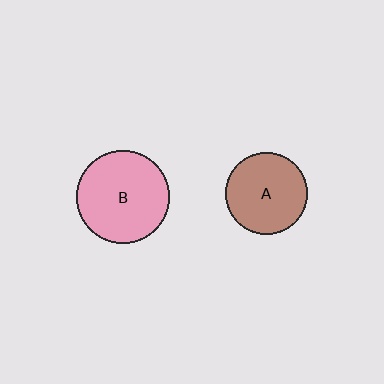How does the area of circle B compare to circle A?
Approximately 1.3 times.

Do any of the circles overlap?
No, none of the circles overlap.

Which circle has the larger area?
Circle B (pink).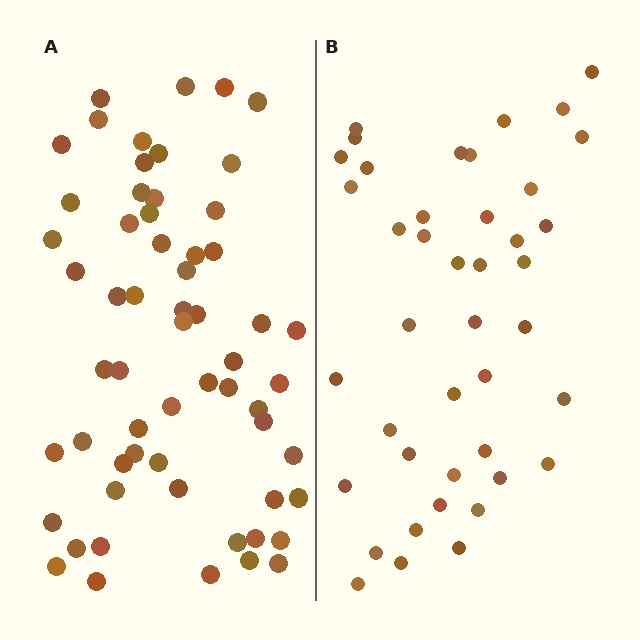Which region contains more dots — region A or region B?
Region A (the left region) has more dots.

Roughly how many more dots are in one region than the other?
Region A has approximately 20 more dots than region B.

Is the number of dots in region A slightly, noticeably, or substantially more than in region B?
Region A has noticeably more, but not dramatically so. The ratio is roughly 1.4 to 1.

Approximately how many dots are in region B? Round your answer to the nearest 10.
About 40 dots. (The exact count is 42, which rounds to 40.)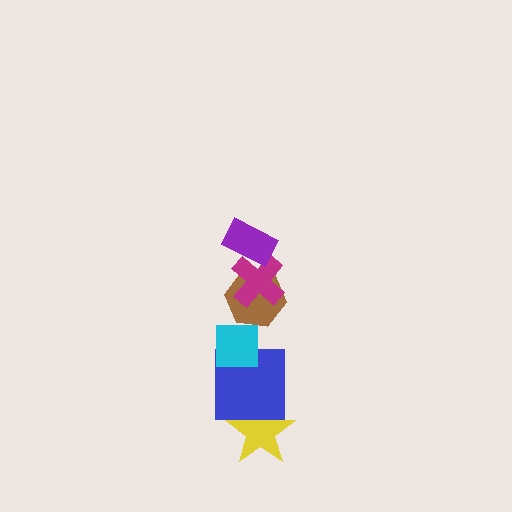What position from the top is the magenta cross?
The magenta cross is 2nd from the top.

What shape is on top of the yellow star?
The blue square is on top of the yellow star.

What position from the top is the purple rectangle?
The purple rectangle is 1st from the top.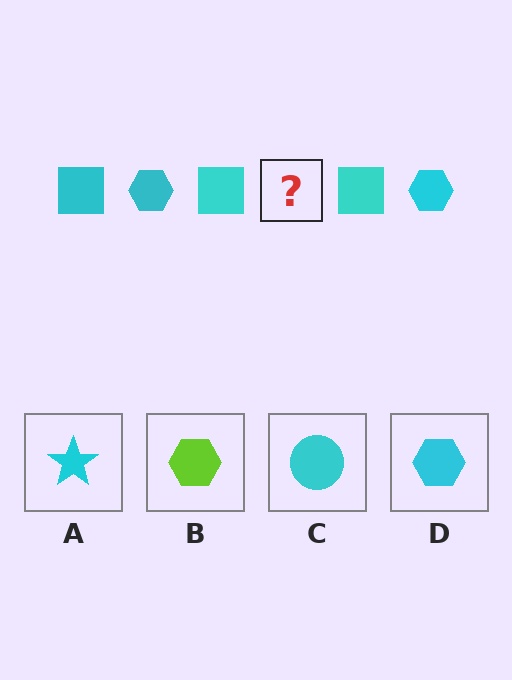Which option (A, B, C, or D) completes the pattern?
D.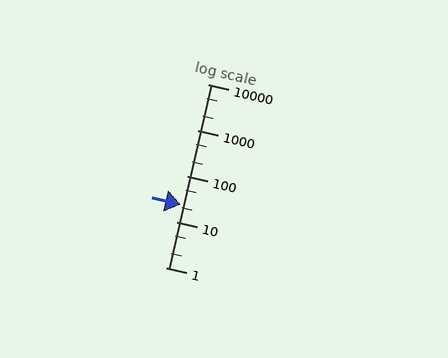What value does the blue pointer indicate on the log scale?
The pointer indicates approximately 23.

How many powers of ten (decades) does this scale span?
The scale spans 4 decades, from 1 to 10000.